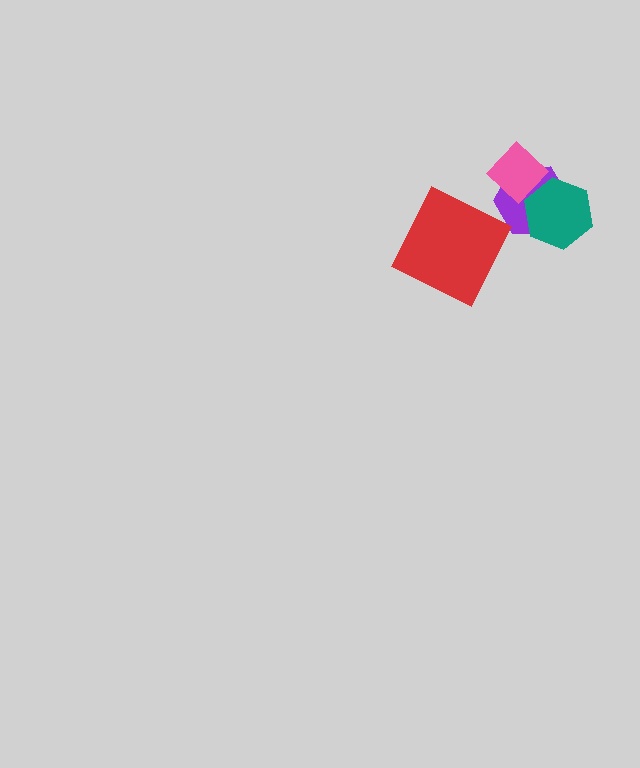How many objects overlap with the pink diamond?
2 objects overlap with the pink diamond.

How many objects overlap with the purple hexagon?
2 objects overlap with the purple hexagon.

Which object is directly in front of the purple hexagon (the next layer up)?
The pink diamond is directly in front of the purple hexagon.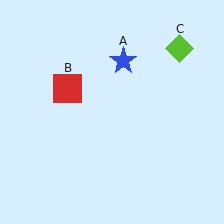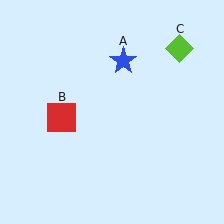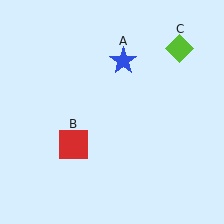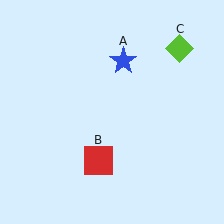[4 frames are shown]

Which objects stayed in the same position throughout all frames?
Blue star (object A) and lime diamond (object C) remained stationary.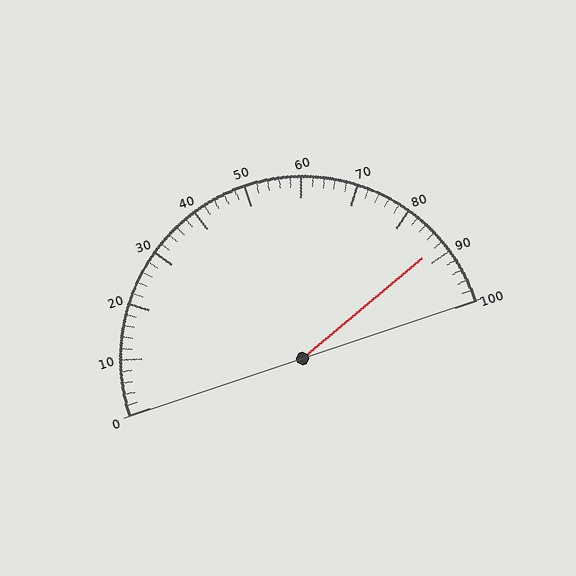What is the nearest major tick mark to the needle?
The nearest major tick mark is 90.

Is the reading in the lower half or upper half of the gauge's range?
The reading is in the upper half of the range (0 to 100).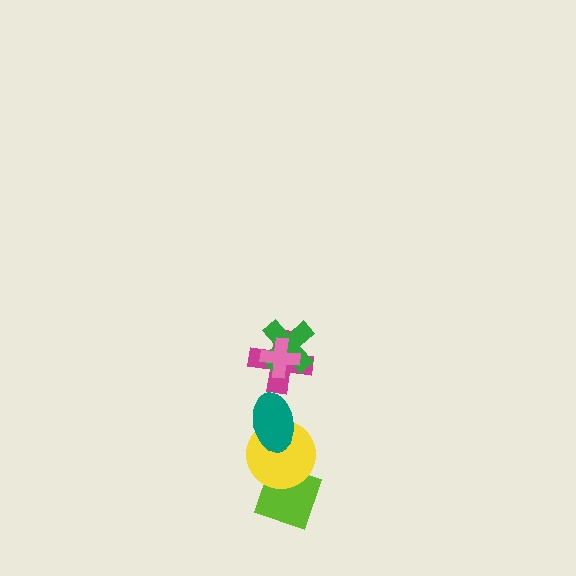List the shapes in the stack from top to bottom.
From top to bottom: the pink cross, the green cross, the magenta cross, the teal ellipse, the yellow circle, the lime diamond.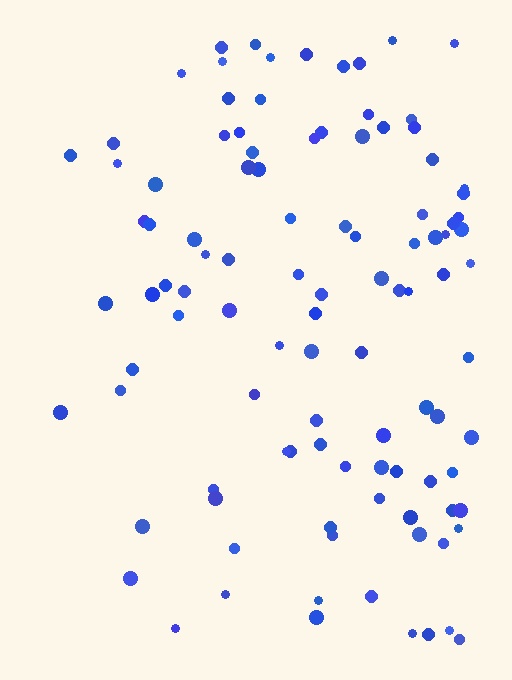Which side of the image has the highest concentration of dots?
The right.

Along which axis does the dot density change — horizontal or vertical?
Horizontal.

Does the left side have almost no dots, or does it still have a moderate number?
Still a moderate number, just noticeably fewer than the right.